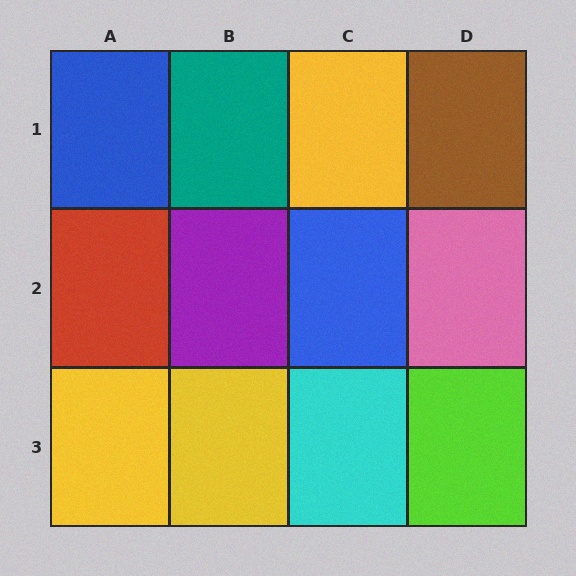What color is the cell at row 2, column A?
Red.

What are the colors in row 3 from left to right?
Yellow, yellow, cyan, lime.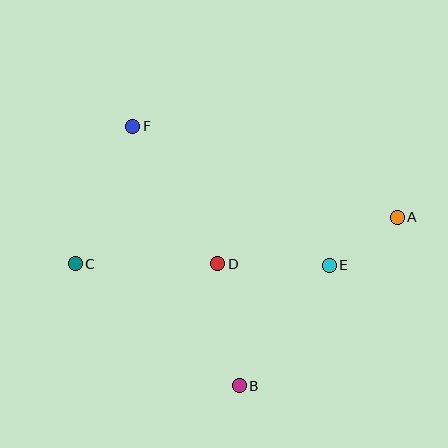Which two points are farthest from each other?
Points A and C are farthest from each other.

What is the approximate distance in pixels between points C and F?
The distance between C and F is approximately 149 pixels.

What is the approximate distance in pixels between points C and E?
The distance between C and E is approximately 254 pixels.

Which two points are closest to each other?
Points A and E are closest to each other.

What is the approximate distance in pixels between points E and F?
The distance between E and F is approximately 241 pixels.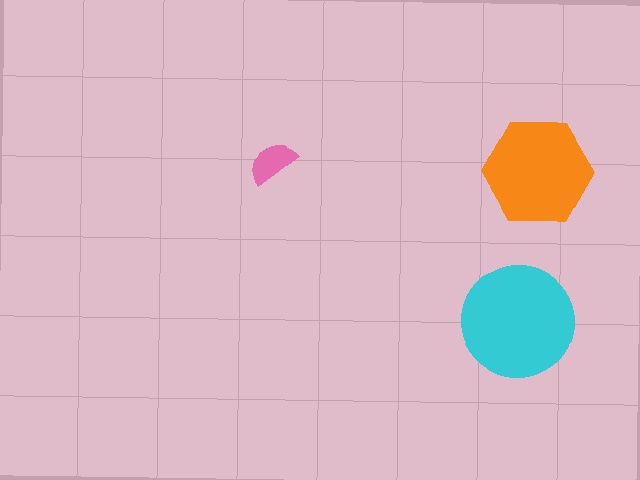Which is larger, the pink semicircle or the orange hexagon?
The orange hexagon.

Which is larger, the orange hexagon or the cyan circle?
The cyan circle.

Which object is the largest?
The cyan circle.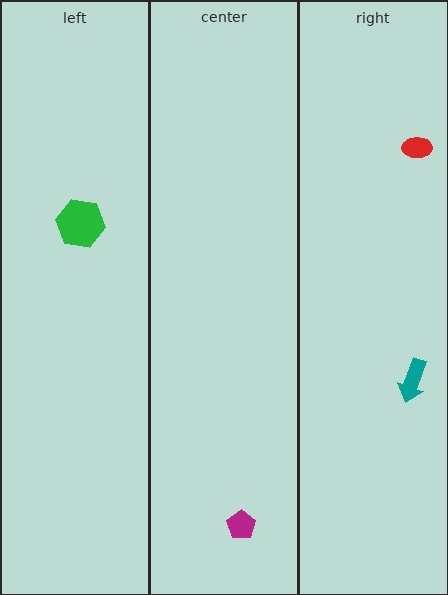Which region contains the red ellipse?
The right region.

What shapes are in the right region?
The teal arrow, the red ellipse.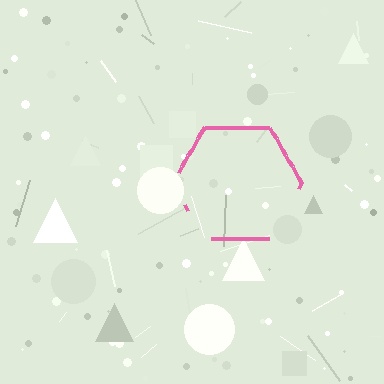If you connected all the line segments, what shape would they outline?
They would outline a hexagon.